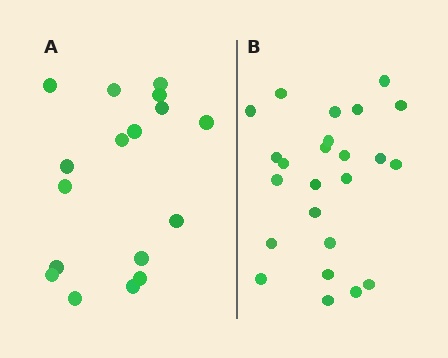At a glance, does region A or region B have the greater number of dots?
Region B (the right region) has more dots.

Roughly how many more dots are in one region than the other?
Region B has roughly 8 or so more dots than region A.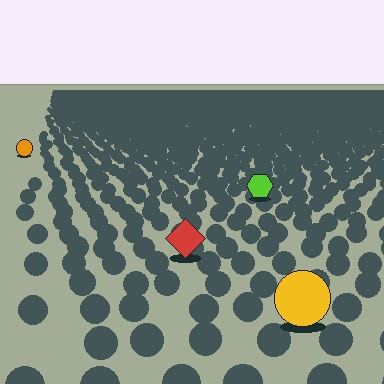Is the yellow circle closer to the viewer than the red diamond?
Yes. The yellow circle is closer — you can tell from the texture gradient: the ground texture is coarser near it.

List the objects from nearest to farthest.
From nearest to farthest: the yellow circle, the red diamond, the lime hexagon, the orange circle.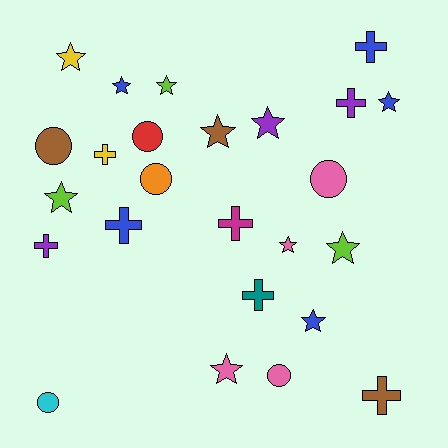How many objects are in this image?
There are 25 objects.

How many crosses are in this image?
There are 8 crosses.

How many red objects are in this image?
There is 1 red object.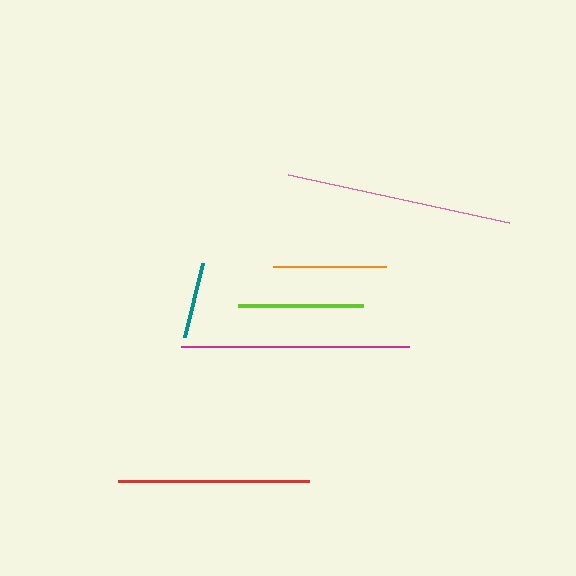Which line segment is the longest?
The magenta line is the longest at approximately 228 pixels.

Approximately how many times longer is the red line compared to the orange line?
The red line is approximately 1.7 times the length of the orange line.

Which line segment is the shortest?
The teal line is the shortest at approximately 77 pixels.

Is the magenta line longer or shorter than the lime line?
The magenta line is longer than the lime line.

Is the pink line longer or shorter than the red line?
The pink line is longer than the red line.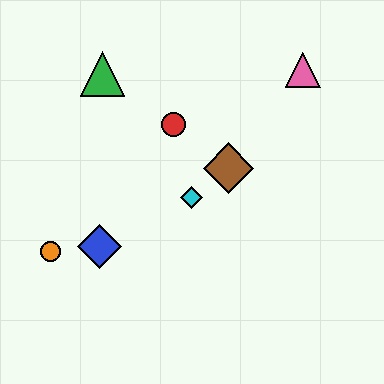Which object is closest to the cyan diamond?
The brown diamond is closest to the cyan diamond.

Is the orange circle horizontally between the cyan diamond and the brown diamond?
No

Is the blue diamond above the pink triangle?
No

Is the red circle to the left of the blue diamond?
No